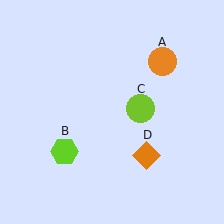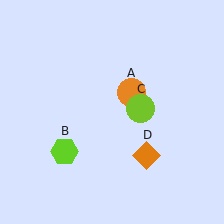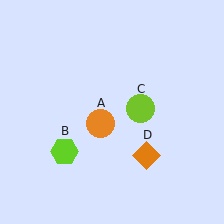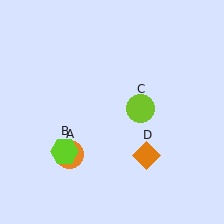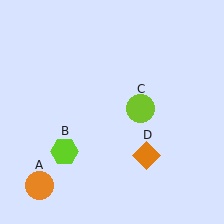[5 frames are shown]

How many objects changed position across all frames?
1 object changed position: orange circle (object A).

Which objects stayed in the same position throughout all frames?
Lime hexagon (object B) and lime circle (object C) and orange diamond (object D) remained stationary.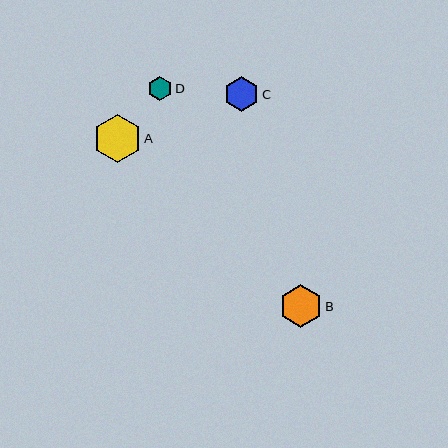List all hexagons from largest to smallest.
From largest to smallest: A, B, C, D.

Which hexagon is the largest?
Hexagon A is the largest with a size of approximately 48 pixels.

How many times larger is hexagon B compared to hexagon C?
Hexagon B is approximately 1.2 times the size of hexagon C.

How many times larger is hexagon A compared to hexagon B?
Hexagon A is approximately 1.1 times the size of hexagon B.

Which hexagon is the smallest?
Hexagon D is the smallest with a size of approximately 25 pixels.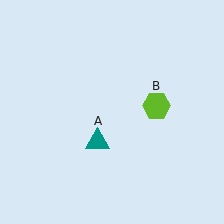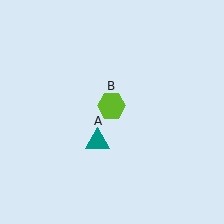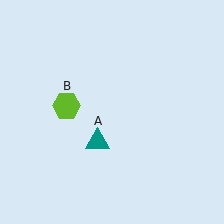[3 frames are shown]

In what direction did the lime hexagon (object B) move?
The lime hexagon (object B) moved left.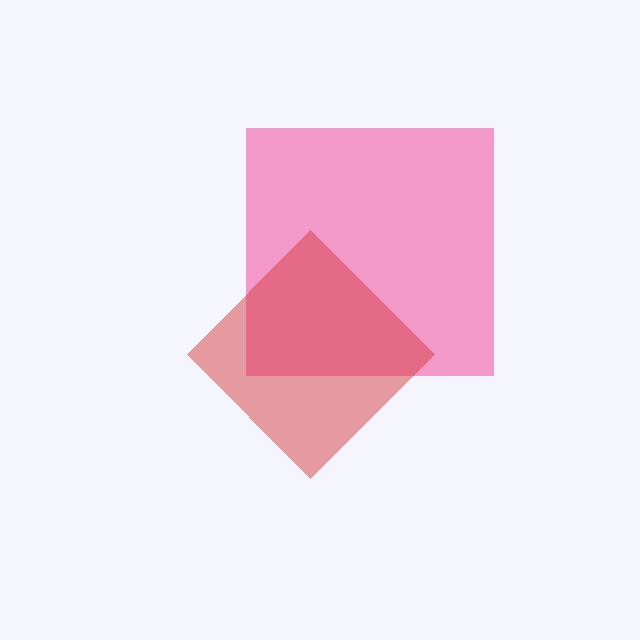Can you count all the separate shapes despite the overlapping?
Yes, there are 2 separate shapes.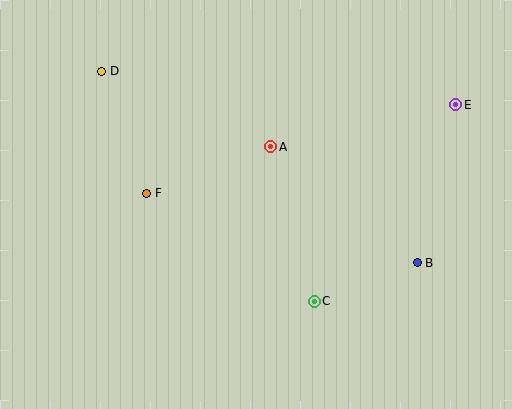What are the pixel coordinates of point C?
Point C is at (314, 301).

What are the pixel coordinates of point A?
Point A is at (271, 147).